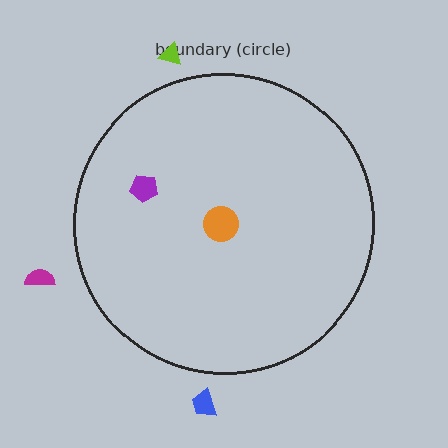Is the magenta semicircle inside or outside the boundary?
Outside.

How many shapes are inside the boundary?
2 inside, 3 outside.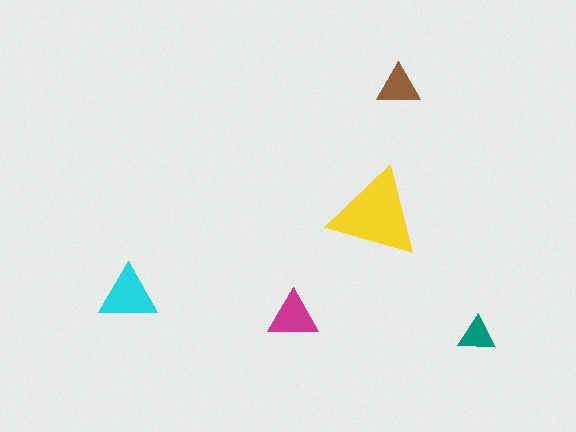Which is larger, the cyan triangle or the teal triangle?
The cyan one.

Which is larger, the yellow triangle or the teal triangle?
The yellow one.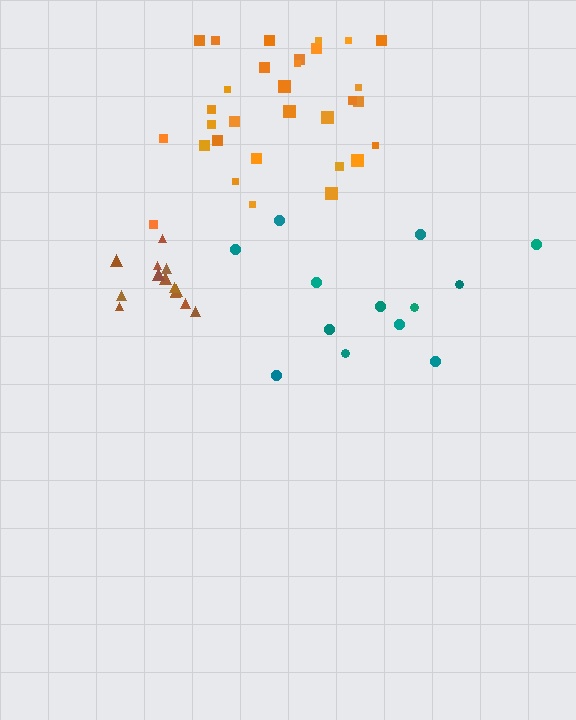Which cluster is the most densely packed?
Brown.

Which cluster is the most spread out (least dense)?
Teal.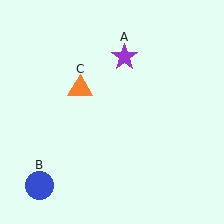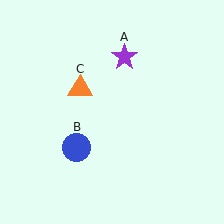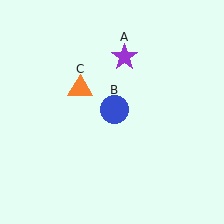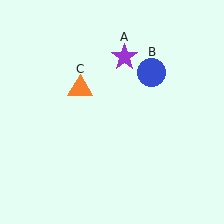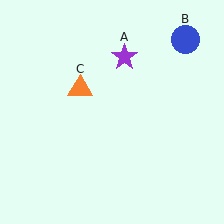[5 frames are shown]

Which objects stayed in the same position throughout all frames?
Purple star (object A) and orange triangle (object C) remained stationary.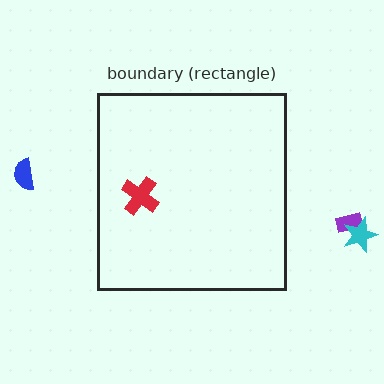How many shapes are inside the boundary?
1 inside, 3 outside.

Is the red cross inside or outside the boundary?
Inside.